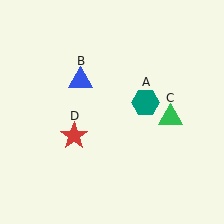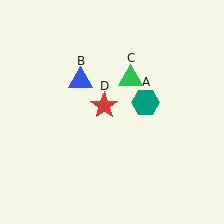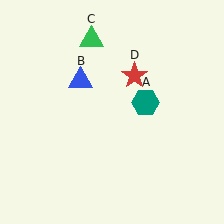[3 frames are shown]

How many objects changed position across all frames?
2 objects changed position: green triangle (object C), red star (object D).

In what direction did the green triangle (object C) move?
The green triangle (object C) moved up and to the left.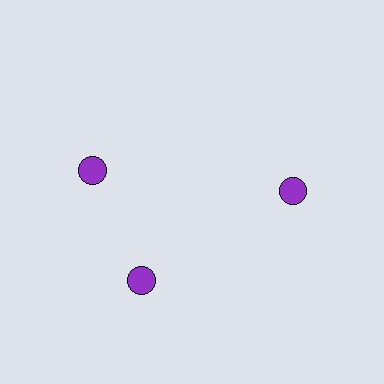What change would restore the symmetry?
The symmetry would be restored by rotating it back into even spacing with its neighbors so that all 3 circles sit at equal angles and equal distance from the center.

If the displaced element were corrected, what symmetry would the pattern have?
It would have 3-fold rotational symmetry — the pattern would map onto itself every 120 degrees.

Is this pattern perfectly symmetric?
No. The 3 purple circles are arranged in a ring, but one element near the 11 o'clock position is rotated out of alignment along the ring, breaking the 3-fold rotational symmetry.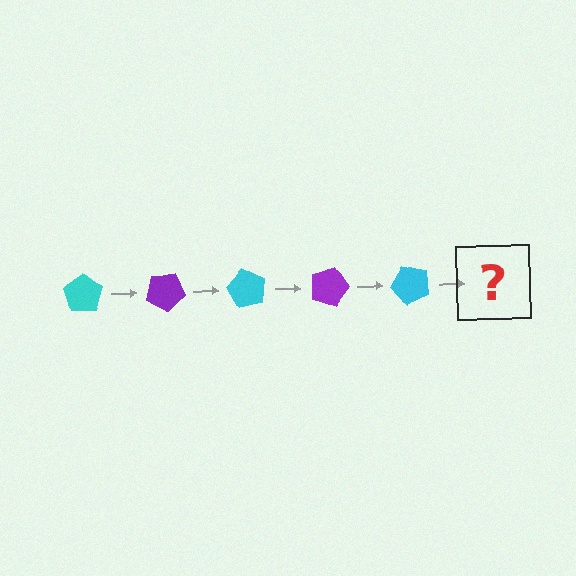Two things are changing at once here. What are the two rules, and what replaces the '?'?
The two rules are that it rotates 30 degrees each step and the color cycles through cyan and purple. The '?' should be a purple pentagon, rotated 150 degrees from the start.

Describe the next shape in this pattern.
It should be a purple pentagon, rotated 150 degrees from the start.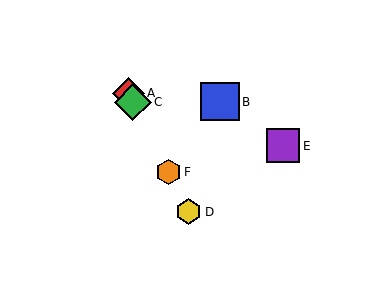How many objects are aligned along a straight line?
4 objects (A, C, D, F) are aligned along a straight line.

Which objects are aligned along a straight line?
Objects A, C, D, F are aligned along a straight line.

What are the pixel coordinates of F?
Object F is at (169, 172).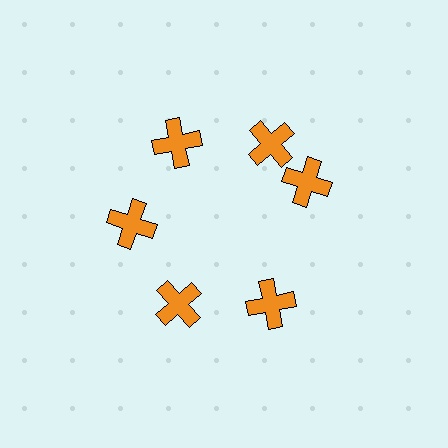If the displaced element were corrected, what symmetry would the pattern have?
It would have 6-fold rotational symmetry — the pattern would map onto itself every 60 degrees.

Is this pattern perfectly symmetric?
No. The 6 orange crosses are arranged in a ring, but one element near the 3 o'clock position is rotated out of alignment along the ring, breaking the 6-fold rotational symmetry.